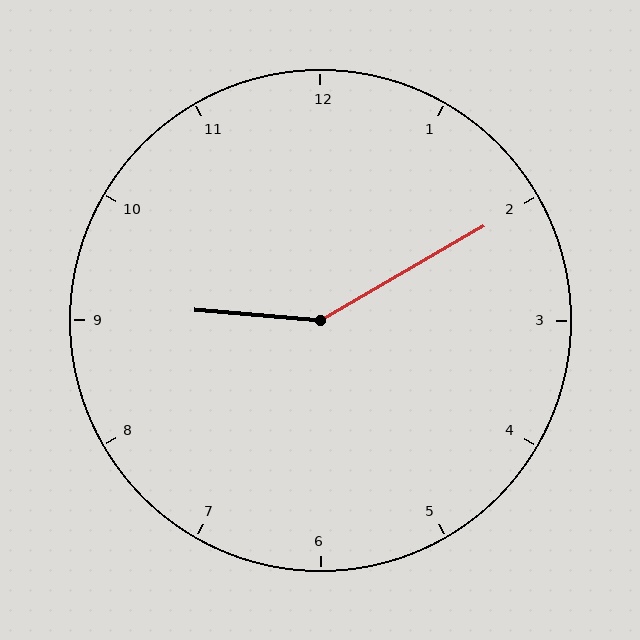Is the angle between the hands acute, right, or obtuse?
It is obtuse.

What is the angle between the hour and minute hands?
Approximately 145 degrees.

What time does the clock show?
9:10.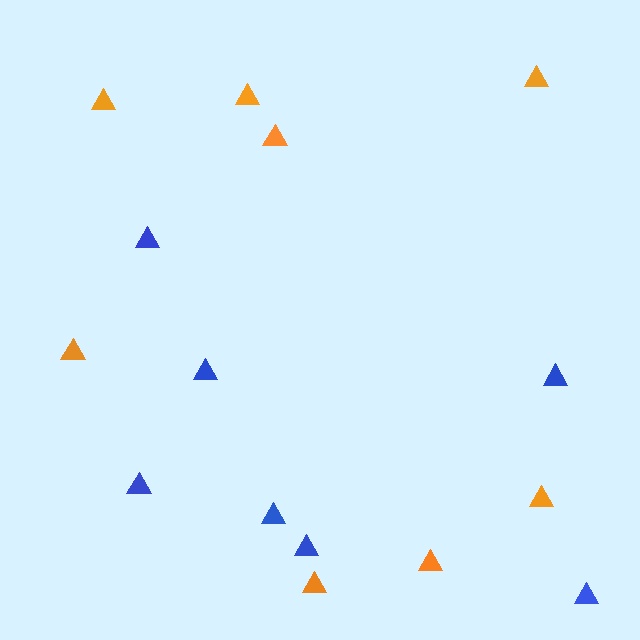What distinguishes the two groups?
There are 2 groups: one group of orange triangles (8) and one group of blue triangles (7).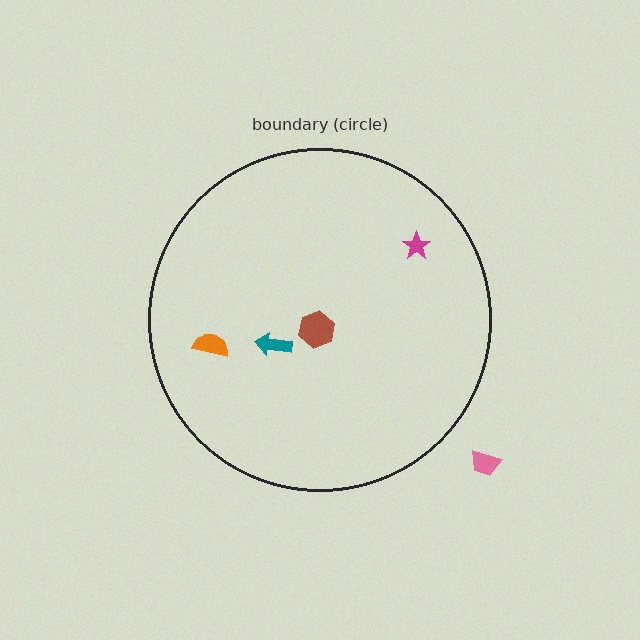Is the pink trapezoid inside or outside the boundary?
Outside.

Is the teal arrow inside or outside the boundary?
Inside.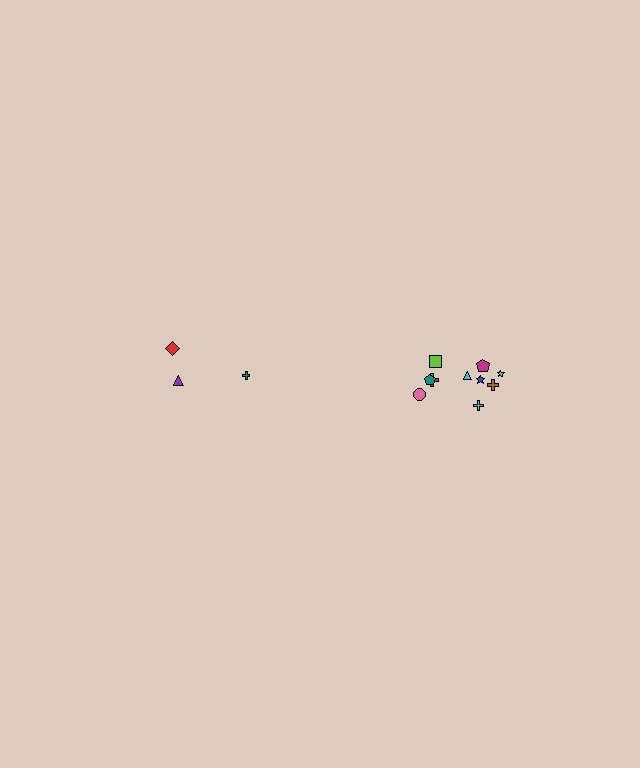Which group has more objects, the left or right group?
The right group.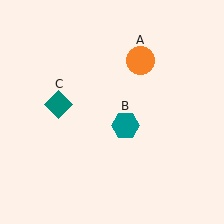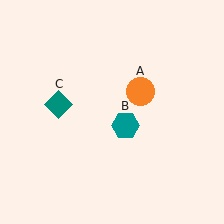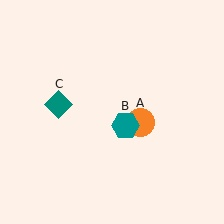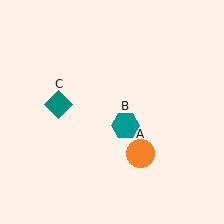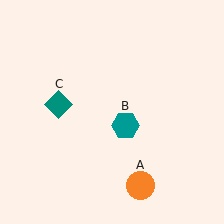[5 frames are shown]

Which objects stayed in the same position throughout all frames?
Teal hexagon (object B) and teal diamond (object C) remained stationary.